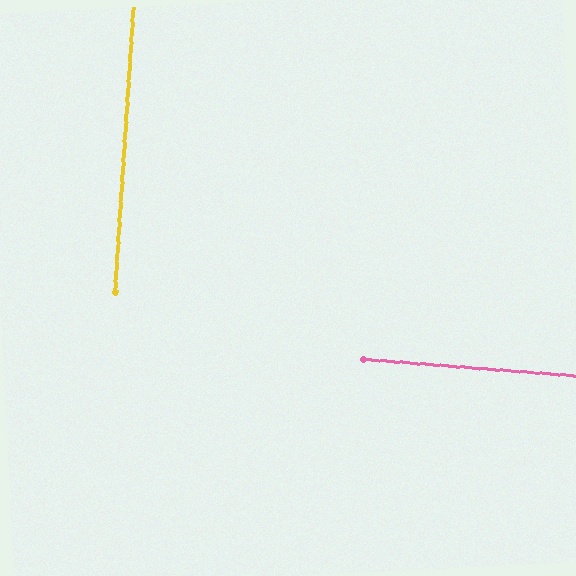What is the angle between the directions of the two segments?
Approximately 89 degrees.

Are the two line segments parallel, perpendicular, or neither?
Perpendicular — they meet at approximately 89°.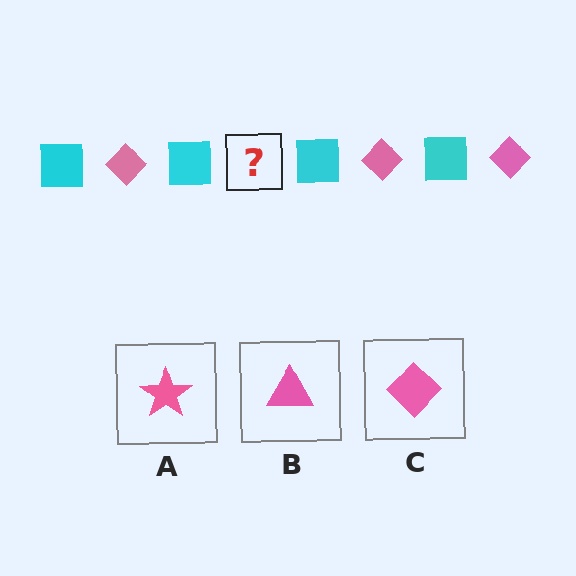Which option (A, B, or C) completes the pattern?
C.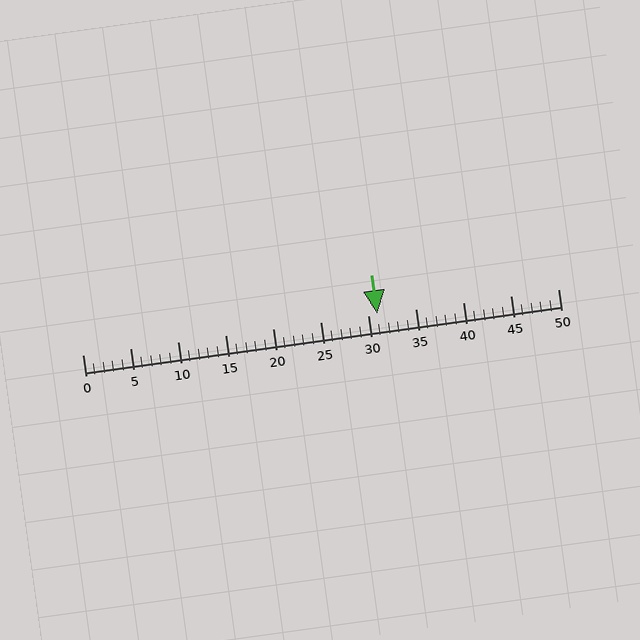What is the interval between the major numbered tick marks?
The major tick marks are spaced 5 units apart.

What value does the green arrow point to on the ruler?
The green arrow points to approximately 31.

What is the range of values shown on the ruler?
The ruler shows values from 0 to 50.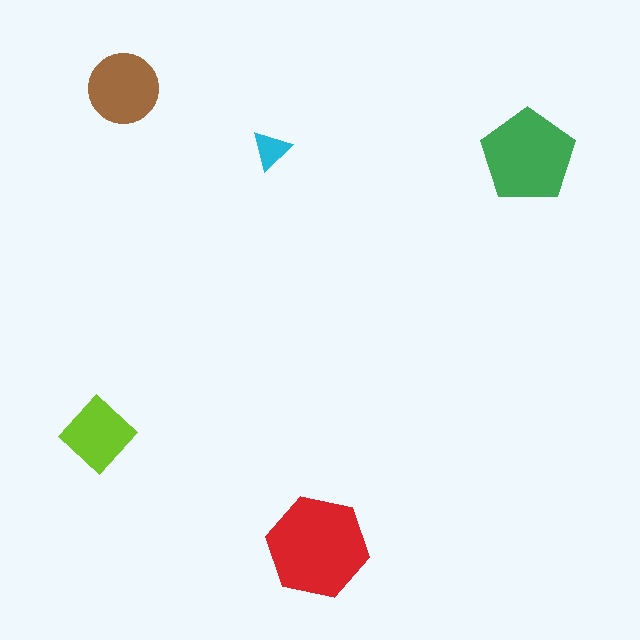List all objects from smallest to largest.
The cyan triangle, the lime diamond, the brown circle, the green pentagon, the red hexagon.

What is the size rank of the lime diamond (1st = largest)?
4th.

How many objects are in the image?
There are 5 objects in the image.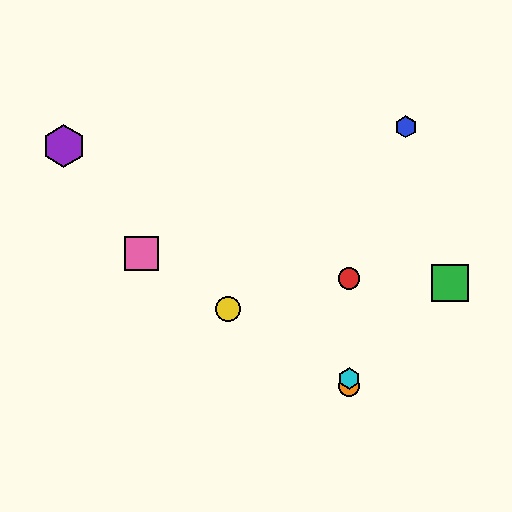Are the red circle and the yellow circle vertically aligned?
No, the red circle is at x≈349 and the yellow circle is at x≈228.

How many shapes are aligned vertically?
3 shapes (the red circle, the orange circle, the cyan hexagon) are aligned vertically.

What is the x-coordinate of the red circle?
The red circle is at x≈349.